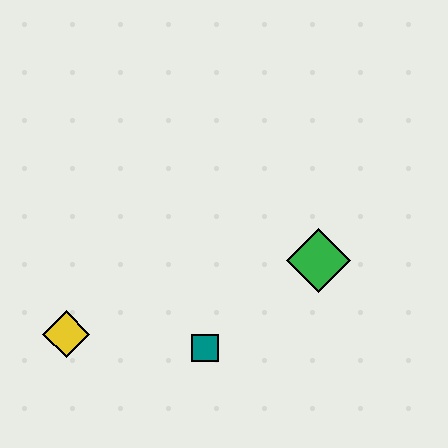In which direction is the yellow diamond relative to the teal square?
The yellow diamond is to the left of the teal square.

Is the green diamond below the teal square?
No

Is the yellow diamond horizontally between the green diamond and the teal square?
No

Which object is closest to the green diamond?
The teal square is closest to the green diamond.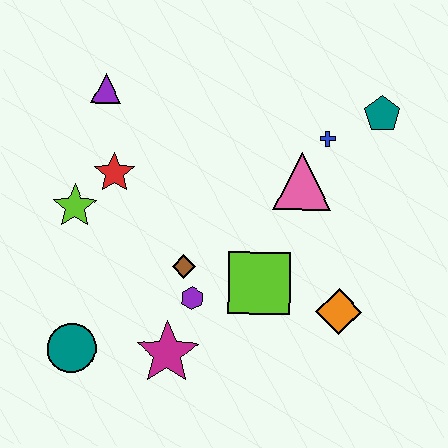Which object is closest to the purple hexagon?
The brown diamond is closest to the purple hexagon.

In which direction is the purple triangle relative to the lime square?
The purple triangle is above the lime square.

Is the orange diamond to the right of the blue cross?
Yes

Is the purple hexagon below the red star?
Yes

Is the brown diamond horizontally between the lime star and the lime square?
Yes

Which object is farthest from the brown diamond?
The teal pentagon is farthest from the brown diamond.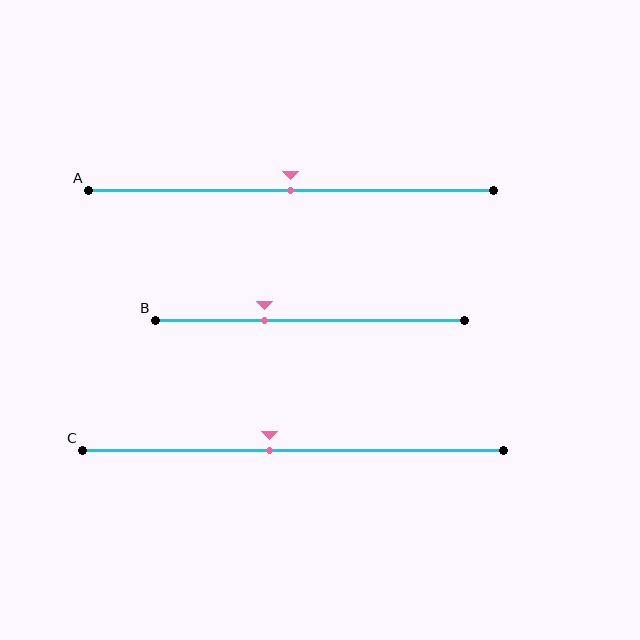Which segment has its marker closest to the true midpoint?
Segment A has its marker closest to the true midpoint.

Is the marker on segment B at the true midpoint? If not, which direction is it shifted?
No, the marker on segment B is shifted to the left by about 15% of the segment length.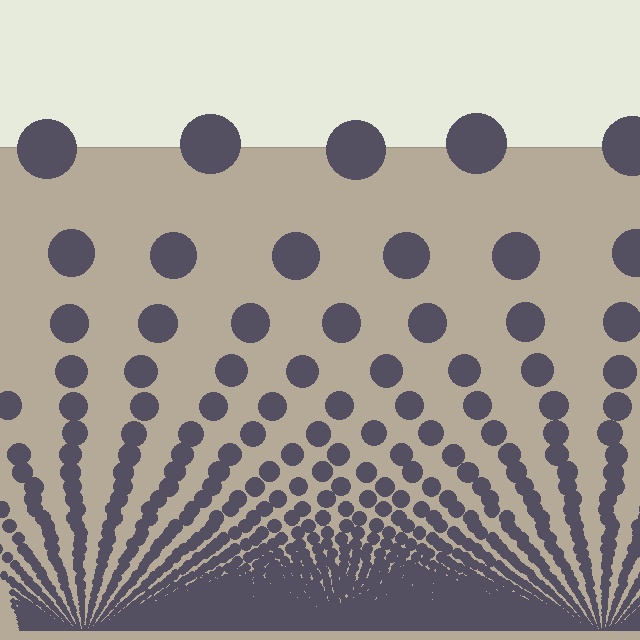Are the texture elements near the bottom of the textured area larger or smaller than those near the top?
Smaller. The gradient is inverted — elements near the bottom are smaller and denser.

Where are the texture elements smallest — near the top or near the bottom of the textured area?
Near the bottom.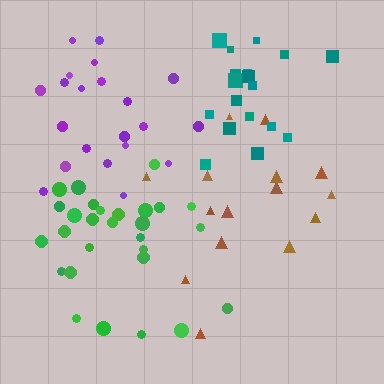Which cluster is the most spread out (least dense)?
Brown.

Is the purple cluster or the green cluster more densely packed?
Green.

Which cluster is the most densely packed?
Green.